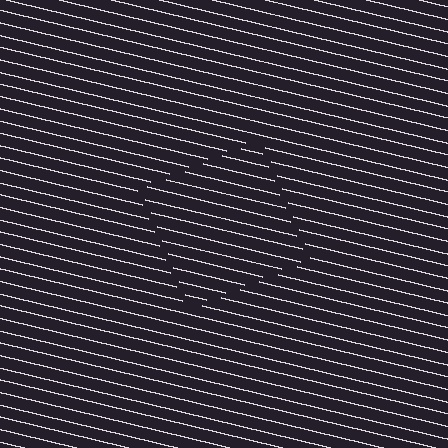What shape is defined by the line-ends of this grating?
An illusory square. The interior of the shape contains the same grating, shifted by half a period — the contour is defined by the phase discontinuity where line-ends from the inner and outer gratings abut.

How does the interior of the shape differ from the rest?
The interior of the shape contains the same grating, shifted by half a period — the contour is defined by the phase discontinuity where line-ends from the inner and outer gratings abut.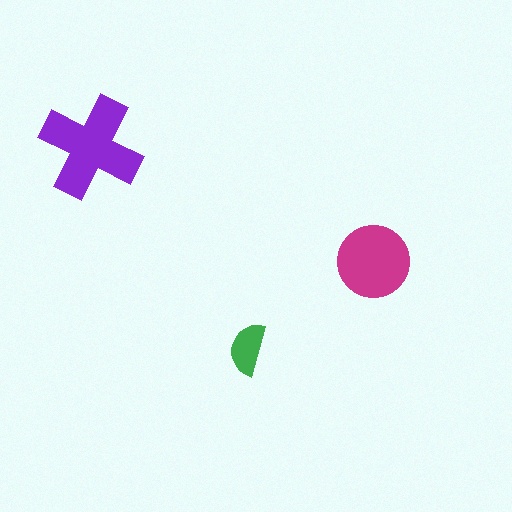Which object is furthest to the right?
The magenta circle is rightmost.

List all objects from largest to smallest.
The purple cross, the magenta circle, the green semicircle.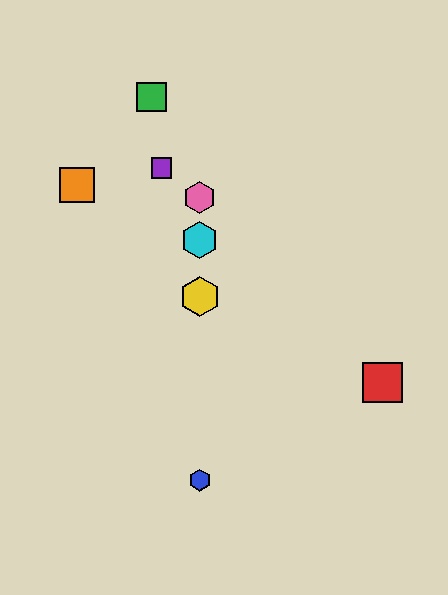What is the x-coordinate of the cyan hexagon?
The cyan hexagon is at x≈200.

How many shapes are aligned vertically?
4 shapes (the blue hexagon, the yellow hexagon, the cyan hexagon, the pink hexagon) are aligned vertically.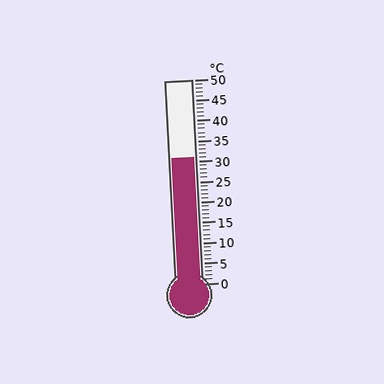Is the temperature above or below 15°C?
The temperature is above 15°C.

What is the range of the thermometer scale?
The thermometer scale ranges from 0°C to 50°C.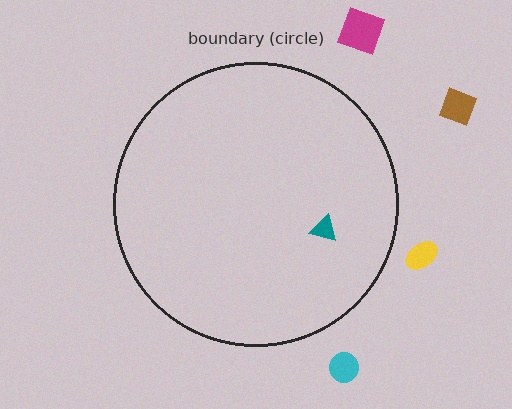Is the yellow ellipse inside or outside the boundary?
Outside.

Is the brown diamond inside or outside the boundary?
Outside.